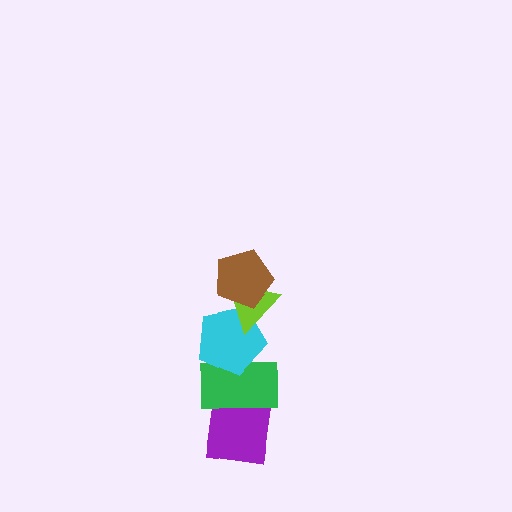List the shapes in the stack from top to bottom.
From top to bottom: the brown pentagon, the lime triangle, the cyan pentagon, the green rectangle, the purple square.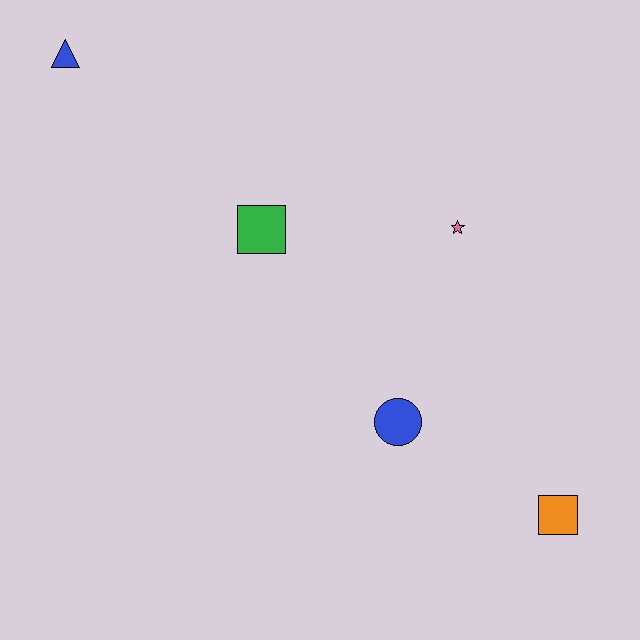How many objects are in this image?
There are 5 objects.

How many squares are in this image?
There are 2 squares.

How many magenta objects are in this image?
There are no magenta objects.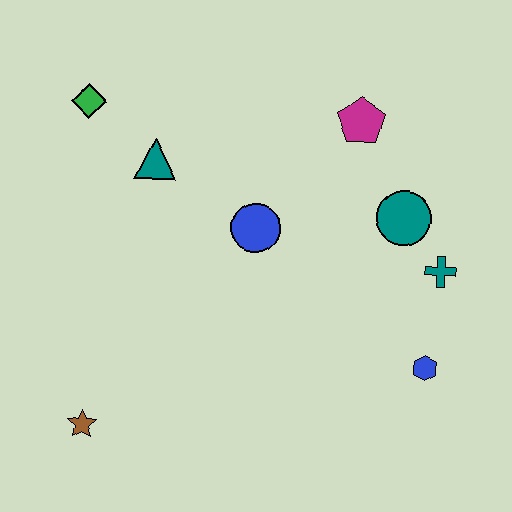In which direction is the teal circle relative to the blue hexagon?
The teal circle is above the blue hexagon.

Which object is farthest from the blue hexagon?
The green diamond is farthest from the blue hexagon.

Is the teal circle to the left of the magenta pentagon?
No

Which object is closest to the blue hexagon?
The teal cross is closest to the blue hexagon.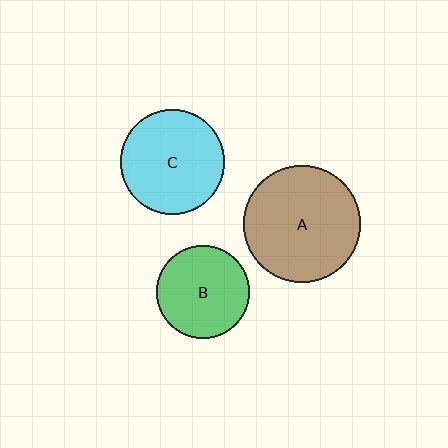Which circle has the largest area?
Circle A (brown).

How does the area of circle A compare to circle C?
Approximately 1.3 times.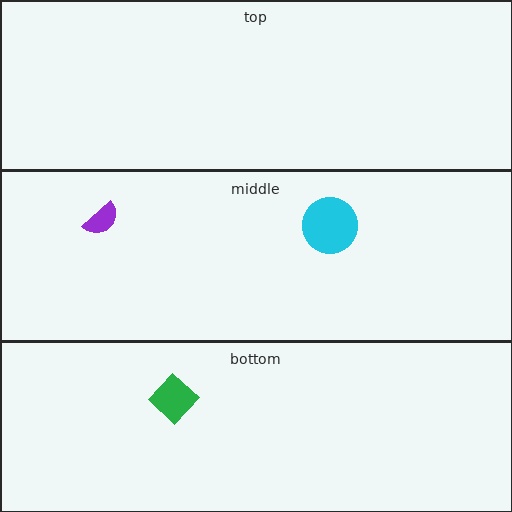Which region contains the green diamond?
The bottom region.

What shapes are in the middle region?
The cyan circle, the purple semicircle.